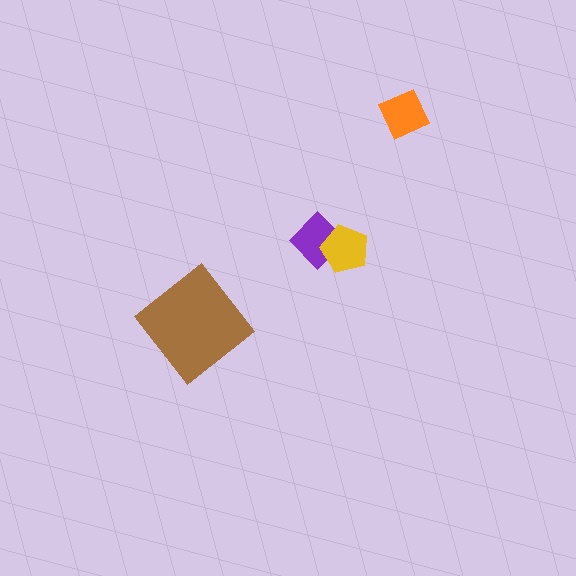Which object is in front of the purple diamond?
The yellow pentagon is in front of the purple diamond.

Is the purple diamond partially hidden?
Yes, it is partially covered by another shape.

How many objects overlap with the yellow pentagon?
1 object overlaps with the yellow pentagon.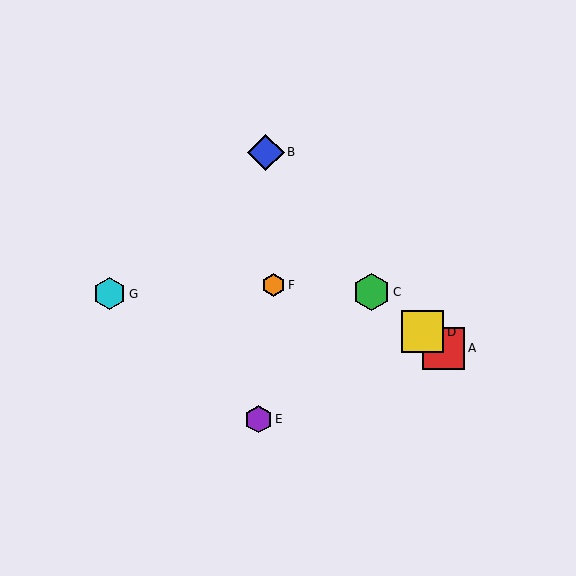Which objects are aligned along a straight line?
Objects A, C, D are aligned along a straight line.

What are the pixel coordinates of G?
Object G is at (110, 294).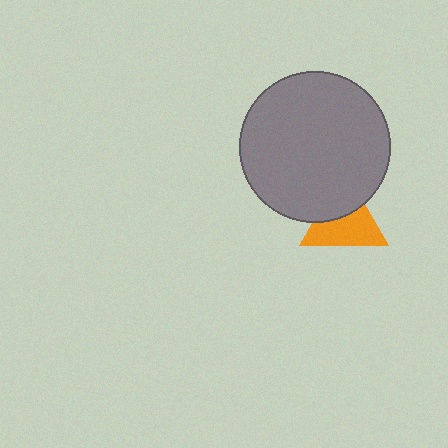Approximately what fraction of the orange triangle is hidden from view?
Roughly 39% of the orange triangle is hidden behind the gray circle.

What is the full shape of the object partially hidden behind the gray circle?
The partially hidden object is an orange triangle.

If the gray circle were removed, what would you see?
You would see the complete orange triangle.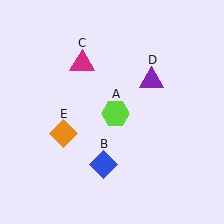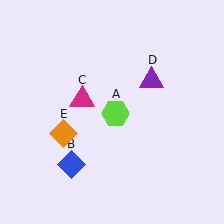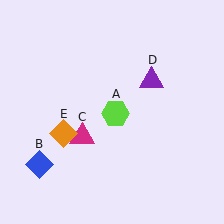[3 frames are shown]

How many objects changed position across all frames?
2 objects changed position: blue diamond (object B), magenta triangle (object C).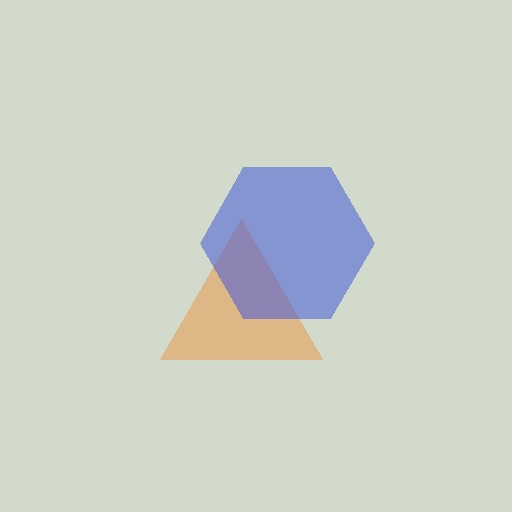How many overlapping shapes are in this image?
There are 2 overlapping shapes in the image.